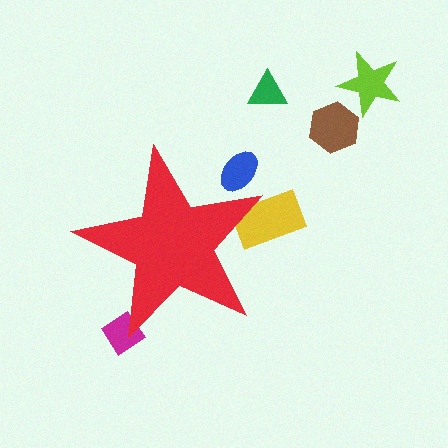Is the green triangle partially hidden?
No, the green triangle is fully visible.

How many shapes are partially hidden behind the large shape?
3 shapes are partially hidden.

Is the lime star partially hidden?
No, the lime star is fully visible.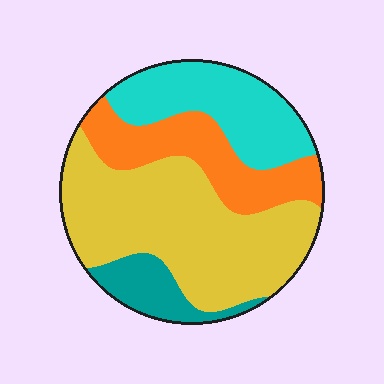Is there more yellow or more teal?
Yellow.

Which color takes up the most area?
Yellow, at roughly 45%.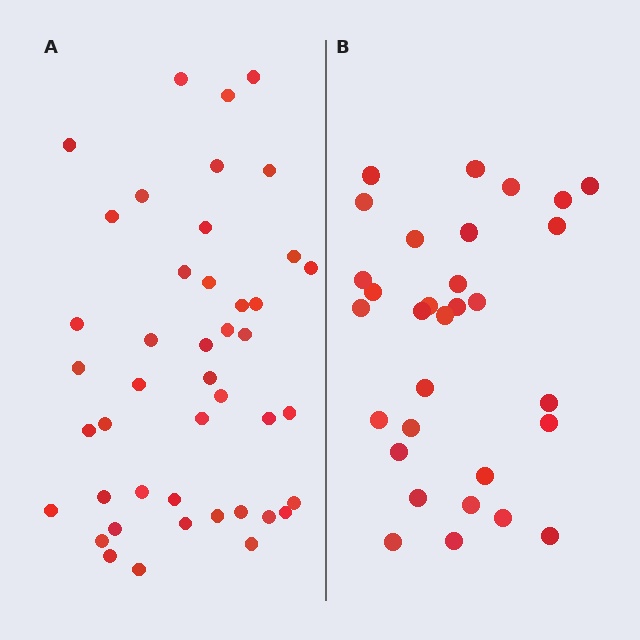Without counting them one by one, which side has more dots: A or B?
Region A (the left region) has more dots.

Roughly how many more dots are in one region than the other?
Region A has approximately 15 more dots than region B.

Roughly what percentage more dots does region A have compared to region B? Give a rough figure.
About 40% more.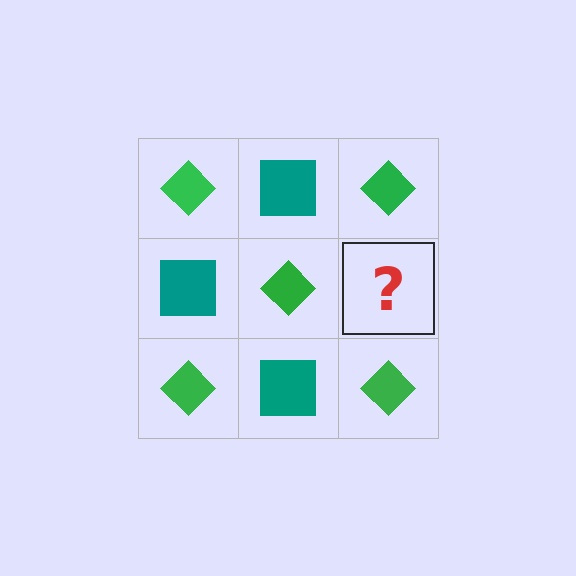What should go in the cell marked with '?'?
The missing cell should contain a teal square.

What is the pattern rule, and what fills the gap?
The rule is that it alternates green diamond and teal square in a checkerboard pattern. The gap should be filled with a teal square.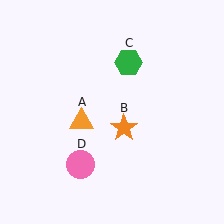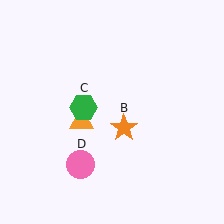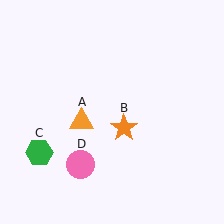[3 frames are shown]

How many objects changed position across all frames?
1 object changed position: green hexagon (object C).